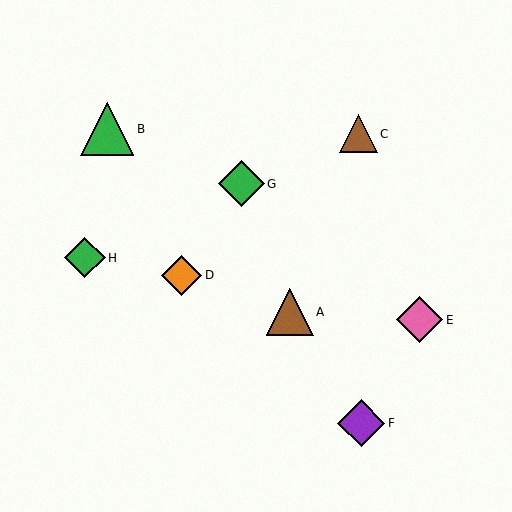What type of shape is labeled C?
Shape C is a brown triangle.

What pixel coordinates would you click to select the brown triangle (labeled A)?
Click at (290, 312) to select the brown triangle A.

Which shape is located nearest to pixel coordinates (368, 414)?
The purple diamond (labeled F) at (361, 423) is nearest to that location.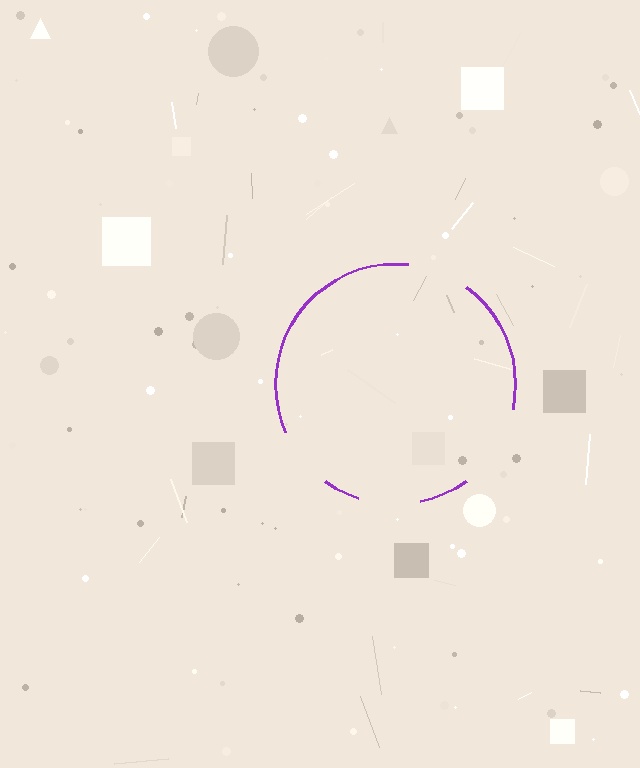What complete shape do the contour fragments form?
The contour fragments form a circle.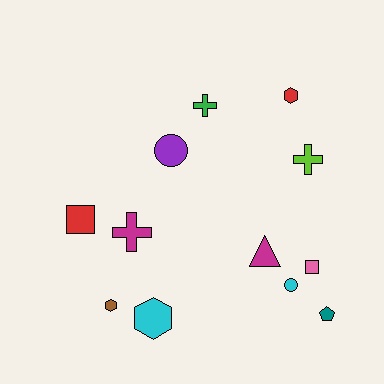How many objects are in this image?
There are 12 objects.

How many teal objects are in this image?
There is 1 teal object.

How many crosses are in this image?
There are 3 crosses.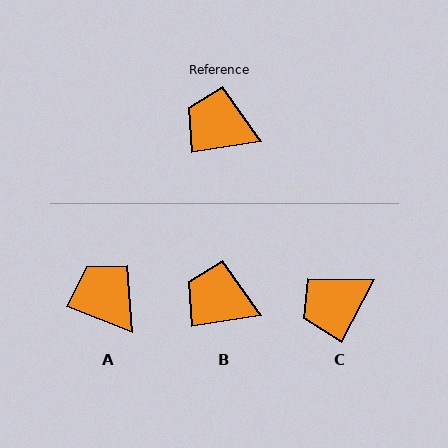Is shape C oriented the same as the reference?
No, it is off by about 54 degrees.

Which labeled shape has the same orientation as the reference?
B.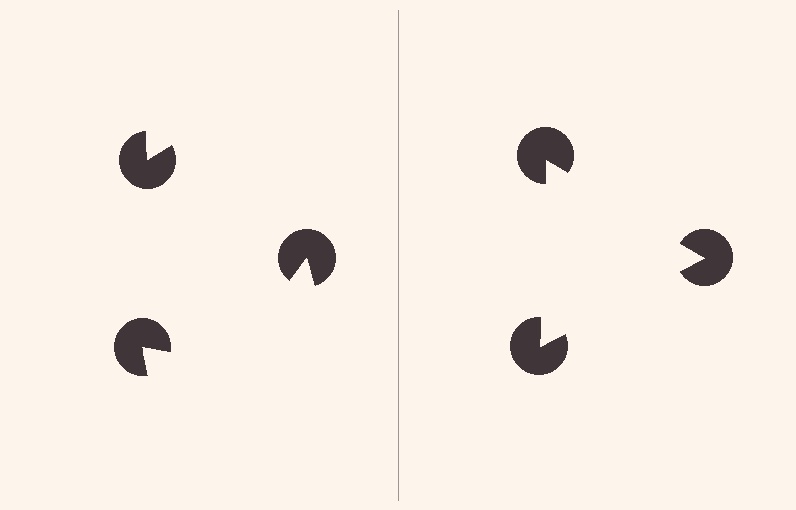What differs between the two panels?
The pac-man discs are positioned identically on both sides; only the wedge orientations differ. On the right they align to a triangle; on the left they are misaligned.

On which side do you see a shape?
An illusory triangle appears on the right side. On the left side the wedge cuts are rotated, so no coherent shape forms.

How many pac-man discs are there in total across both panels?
6 — 3 on each side.